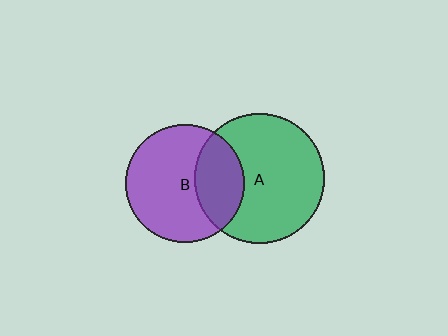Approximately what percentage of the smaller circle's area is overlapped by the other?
Approximately 30%.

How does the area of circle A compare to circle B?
Approximately 1.2 times.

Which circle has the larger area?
Circle A (green).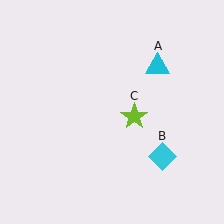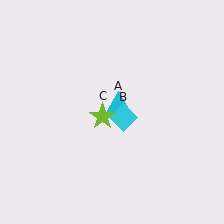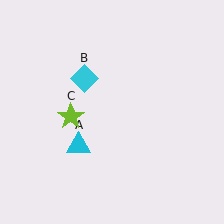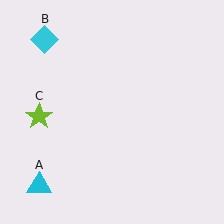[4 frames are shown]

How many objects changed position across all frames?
3 objects changed position: cyan triangle (object A), cyan diamond (object B), lime star (object C).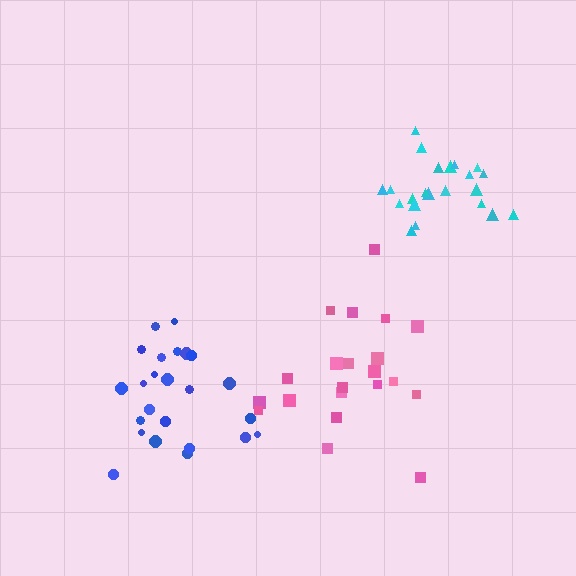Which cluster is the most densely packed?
Cyan.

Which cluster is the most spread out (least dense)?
Pink.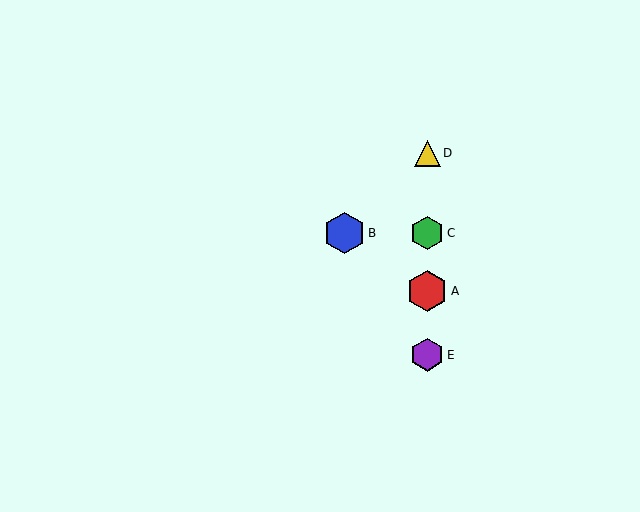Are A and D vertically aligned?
Yes, both are at x≈427.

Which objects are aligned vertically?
Objects A, C, D, E are aligned vertically.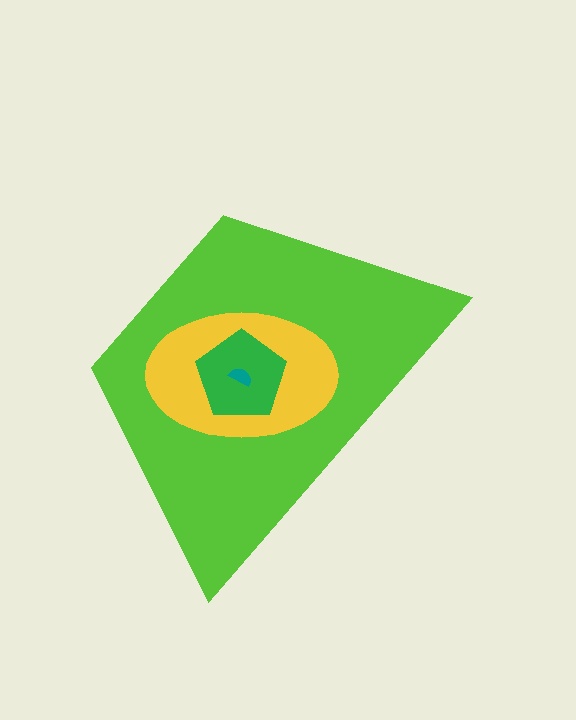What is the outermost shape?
The lime trapezoid.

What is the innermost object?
The teal semicircle.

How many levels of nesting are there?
4.